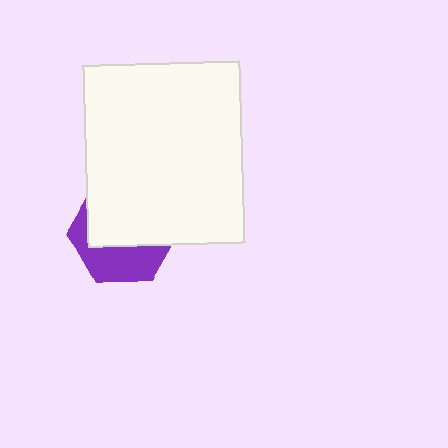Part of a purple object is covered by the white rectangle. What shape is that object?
It is a hexagon.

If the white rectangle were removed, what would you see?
You would see the complete purple hexagon.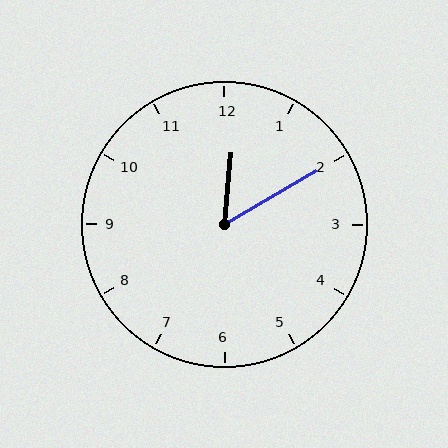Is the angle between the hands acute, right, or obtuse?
It is acute.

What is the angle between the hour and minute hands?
Approximately 55 degrees.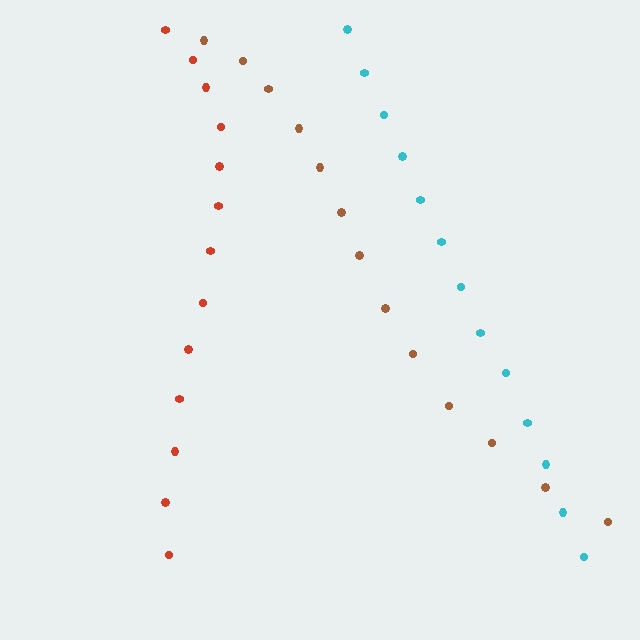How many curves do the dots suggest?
There are 3 distinct paths.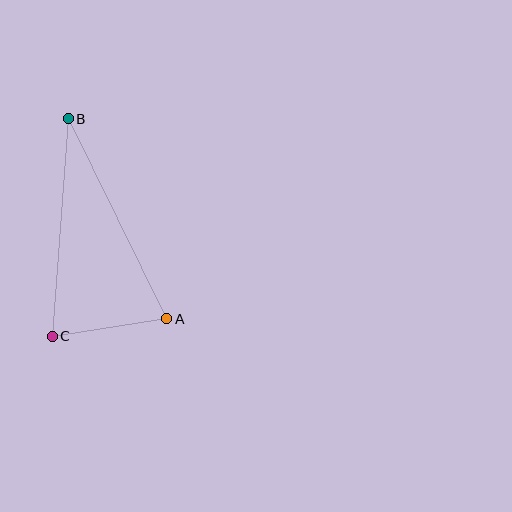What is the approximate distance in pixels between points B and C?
The distance between B and C is approximately 218 pixels.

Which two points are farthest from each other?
Points A and B are farthest from each other.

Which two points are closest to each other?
Points A and C are closest to each other.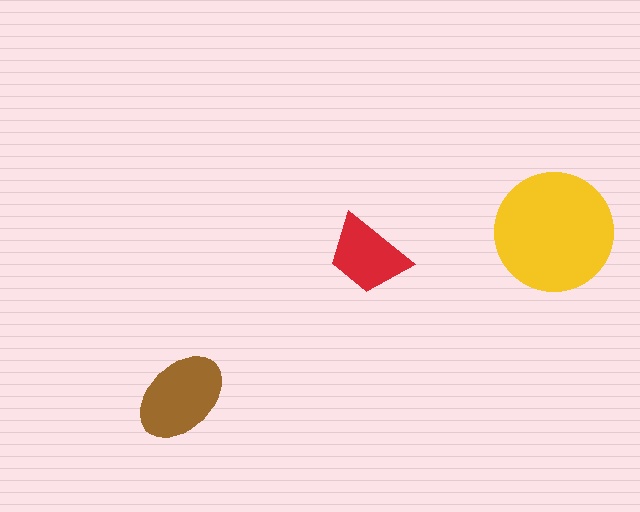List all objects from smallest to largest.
The red trapezoid, the brown ellipse, the yellow circle.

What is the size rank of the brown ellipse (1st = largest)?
2nd.